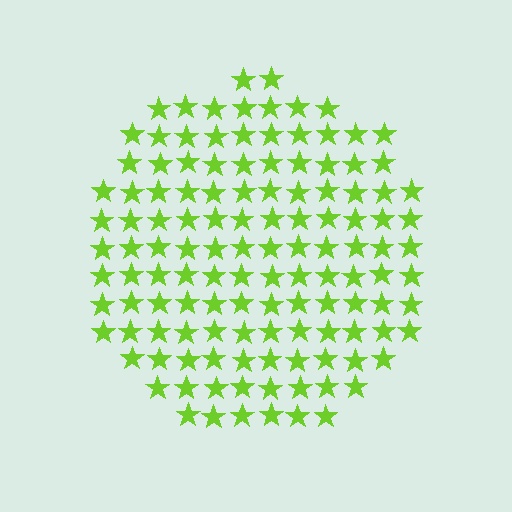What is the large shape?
The large shape is a circle.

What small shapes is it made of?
It is made of small stars.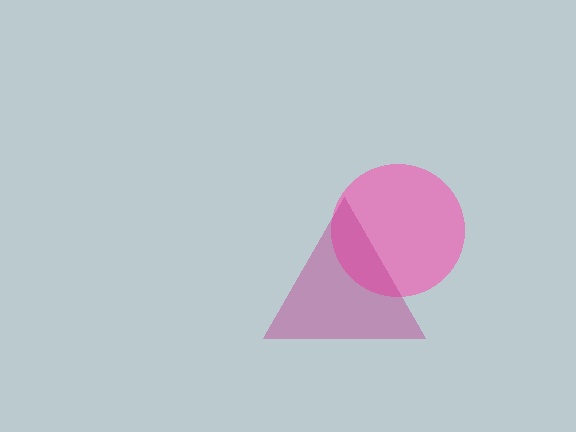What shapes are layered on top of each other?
The layered shapes are: a pink circle, a magenta triangle.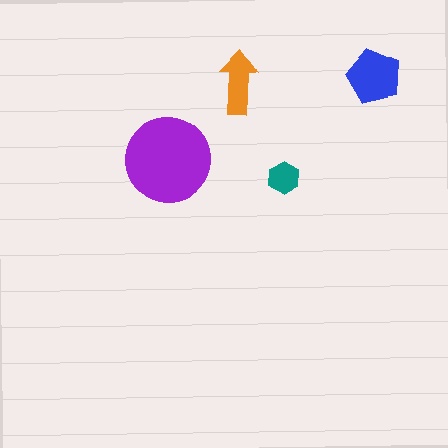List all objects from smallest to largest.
The teal hexagon, the orange arrow, the blue pentagon, the purple circle.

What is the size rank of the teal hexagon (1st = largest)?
4th.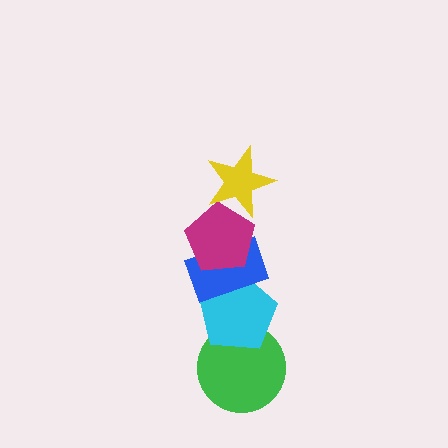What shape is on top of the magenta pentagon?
The yellow star is on top of the magenta pentagon.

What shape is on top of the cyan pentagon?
The blue rectangle is on top of the cyan pentagon.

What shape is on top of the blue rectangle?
The magenta pentagon is on top of the blue rectangle.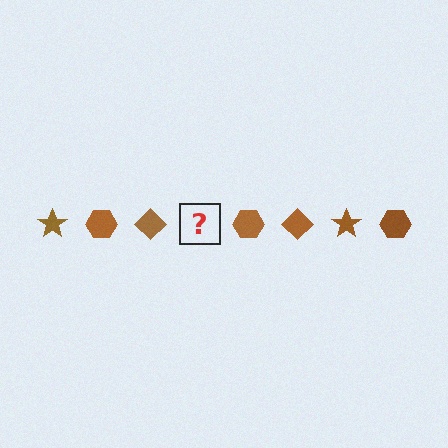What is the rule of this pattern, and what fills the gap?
The rule is that the pattern cycles through star, hexagon, diamond shapes in brown. The gap should be filled with a brown star.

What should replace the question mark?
The question mark should be replaced with a brown star.